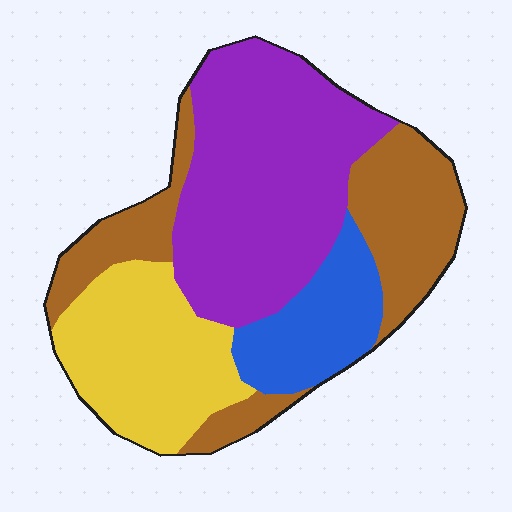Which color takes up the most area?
Purple, at roughly 40%.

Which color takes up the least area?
Blue, at roughly 15%.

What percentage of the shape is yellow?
Yellow covers roughly 25% of the shape.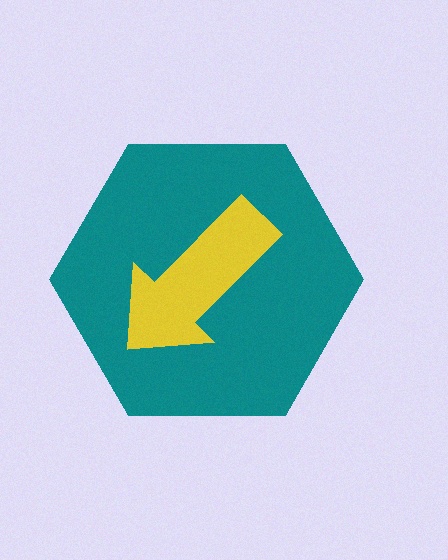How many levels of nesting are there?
2.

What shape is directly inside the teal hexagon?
The yellow arrow.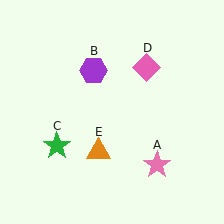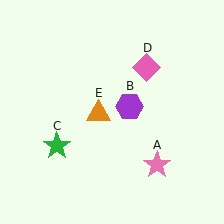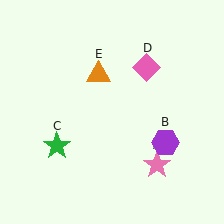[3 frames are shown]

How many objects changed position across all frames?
2 objects changed position: purple hexagon (object B), orange triangle (object E).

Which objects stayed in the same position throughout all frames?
Pink star (object A) and green star (object C) and pink diamond (object D) remained stationary.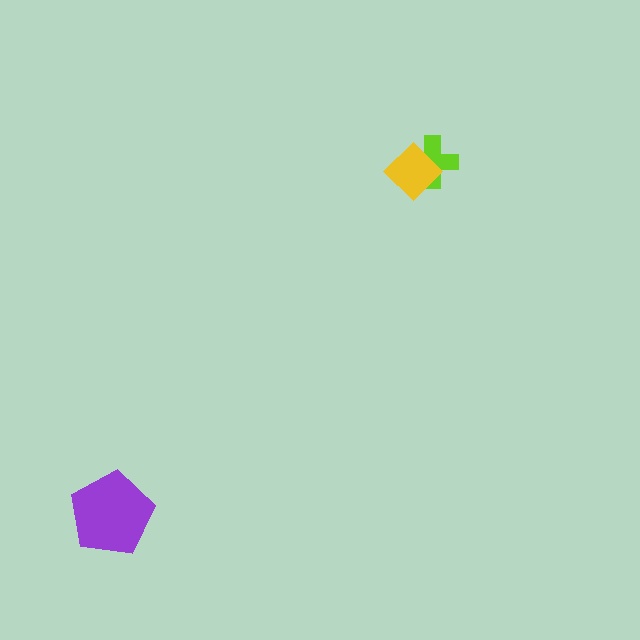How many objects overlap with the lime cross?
1 object overlaps with the lime cross.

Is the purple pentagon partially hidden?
No, no other shape covers it.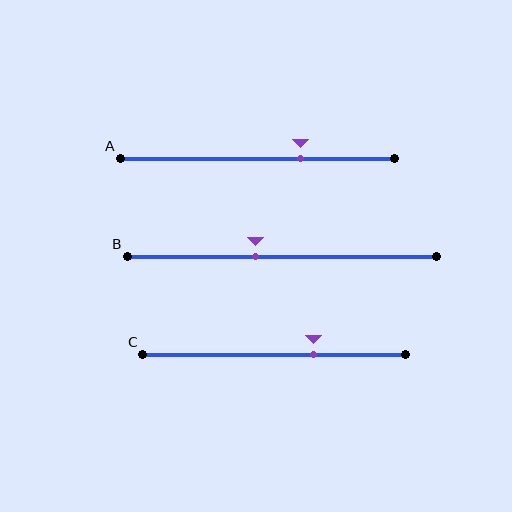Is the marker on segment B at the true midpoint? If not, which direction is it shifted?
No, the marker on segment B is shifted to the left by about 9% of the segment length.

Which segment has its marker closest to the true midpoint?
Segment B has its marker closest to the true midpoint.